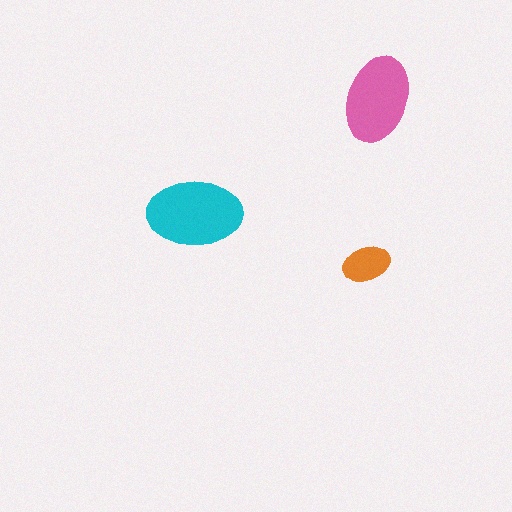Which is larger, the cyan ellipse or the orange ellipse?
The cyan one.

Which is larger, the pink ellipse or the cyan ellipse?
The cyan one.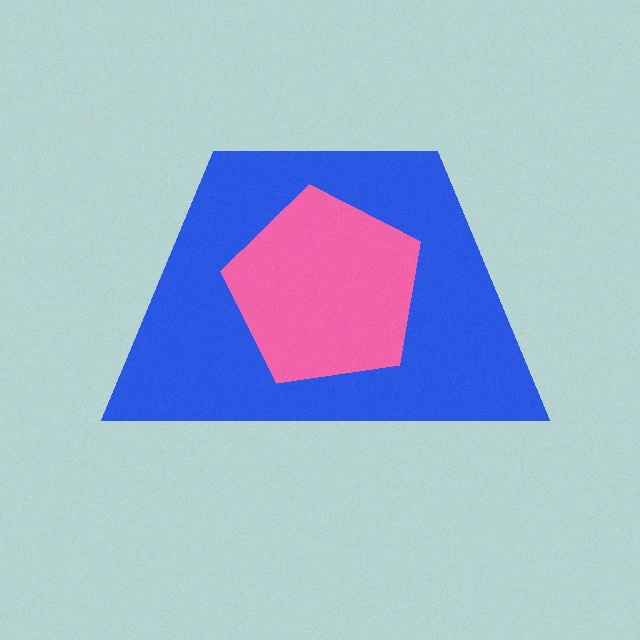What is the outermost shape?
The blue trapezoid.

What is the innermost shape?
The pink pentagon.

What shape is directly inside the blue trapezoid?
The pink pentagon.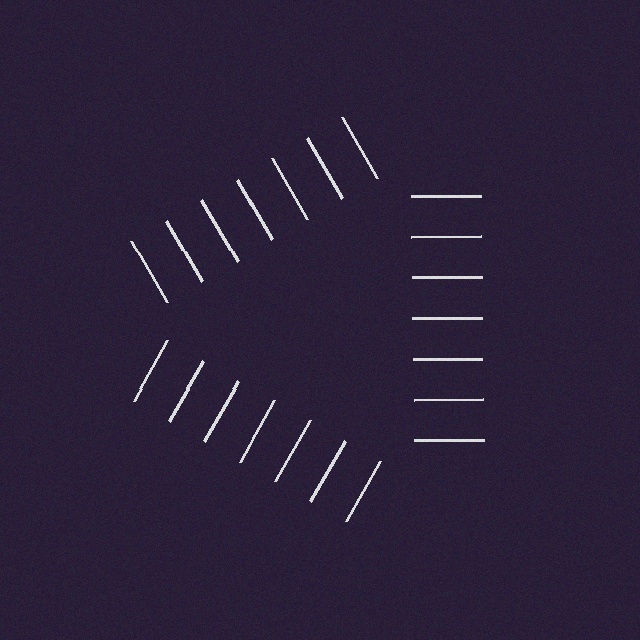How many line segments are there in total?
21 — 7 along each of the 3 edges.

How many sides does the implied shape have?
3 sides — the line-ends trace a triangle.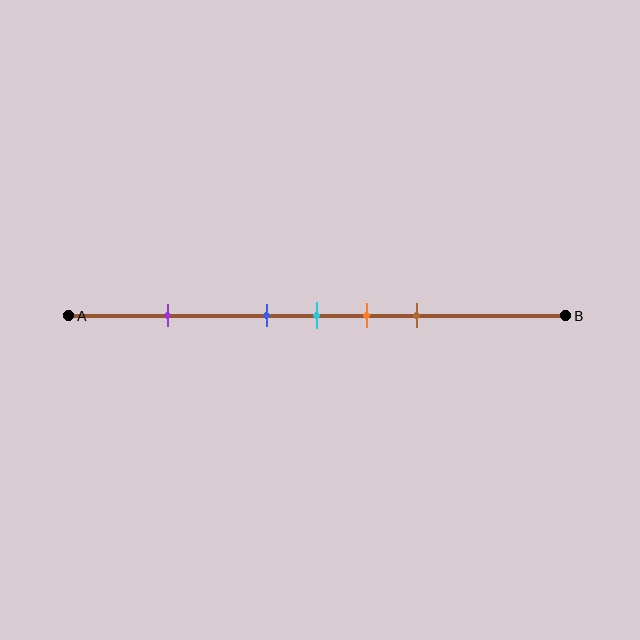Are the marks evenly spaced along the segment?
No, the marks are not evenly spaced.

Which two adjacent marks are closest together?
The blue and cyan marks are the closest adjacent pair.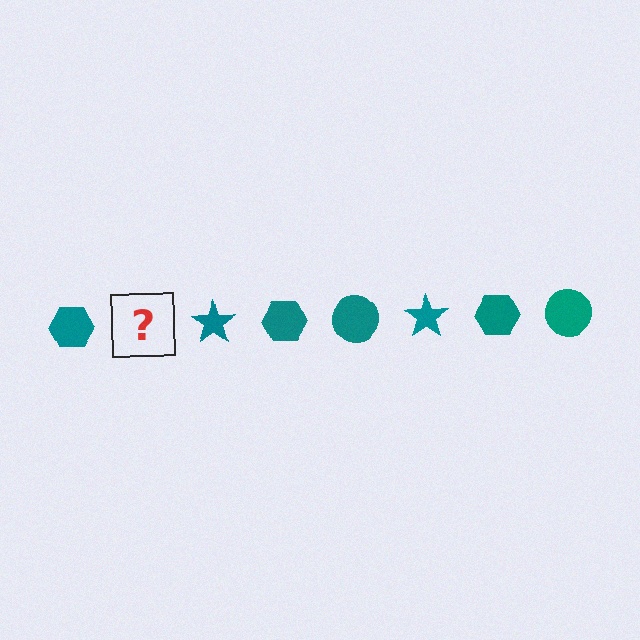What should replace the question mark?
The question mark should be replaced with a teal circle.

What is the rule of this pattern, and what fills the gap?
The rule is that the pattern cycles through hexagon, circle, star shapes in teal. The gap should be filled with a teal circle.